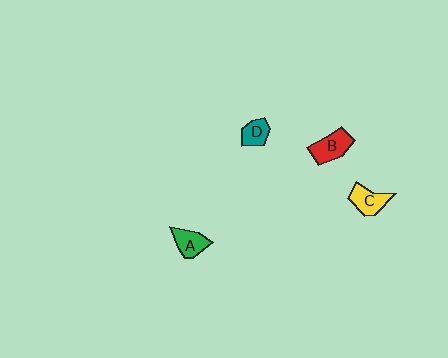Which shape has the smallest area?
Shape D (teal).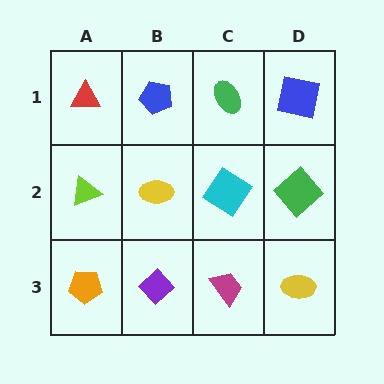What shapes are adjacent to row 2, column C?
A green ellipse (row 1, column C), a magenta trapezoid (row 3, column C), a yellow ellipse (row 2, column B), a green diamond (row 2, column D).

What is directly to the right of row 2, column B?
A cyan diamond.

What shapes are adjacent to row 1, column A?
A lime triangle (row 2, column A), a blue pentagon (row 1, column B).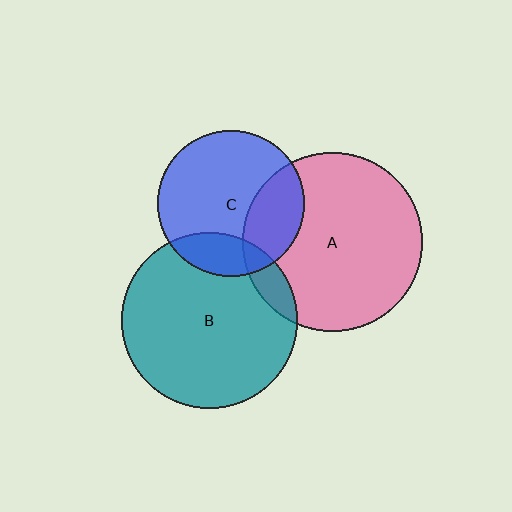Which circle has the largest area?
Circle A (pink).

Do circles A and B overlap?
Yes.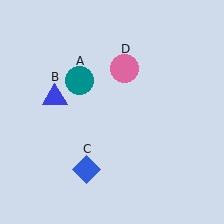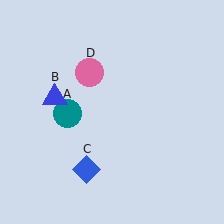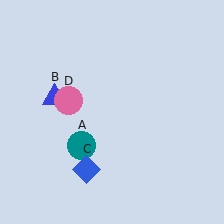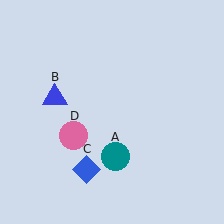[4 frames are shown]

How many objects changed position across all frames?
2 objects changed position: teal circle (object A), pink circle (object D).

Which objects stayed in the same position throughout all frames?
Blue triangle (object B) and blue diamond (object C) remained stationary.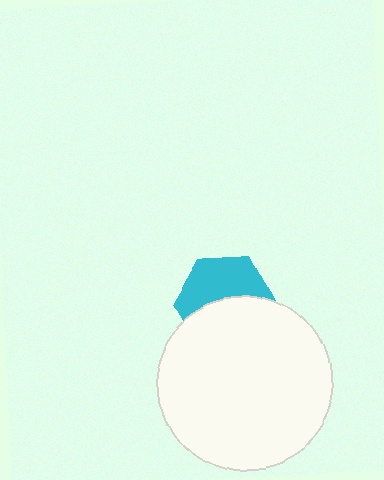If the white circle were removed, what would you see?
You would see the complete cyan hexagon.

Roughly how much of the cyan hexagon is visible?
About half of it is visible (roughly 49%).